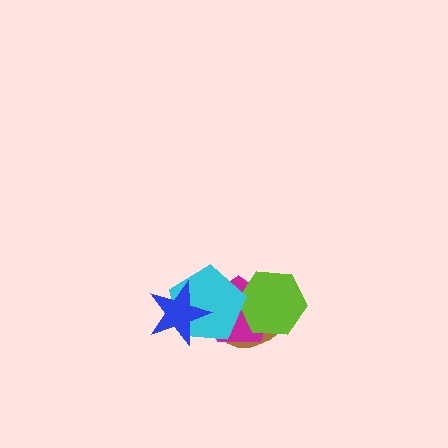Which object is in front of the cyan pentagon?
The blue star is in front of the cyan pentagon.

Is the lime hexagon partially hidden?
Yes, it is partially covered by another shape.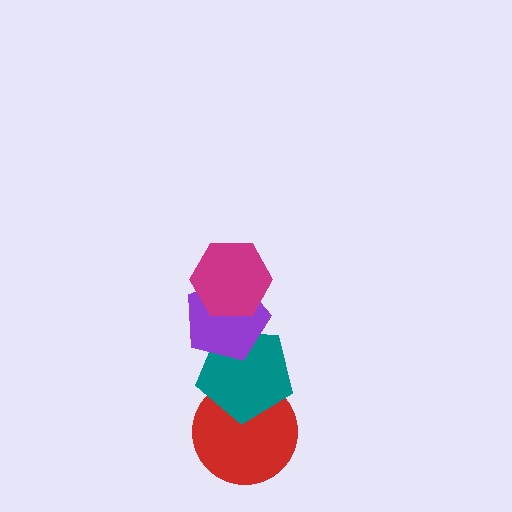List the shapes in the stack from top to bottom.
From top to bottom: the magenta hexagon, the purple pentagon, the teal pentagon, the red circle.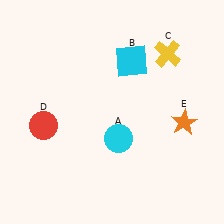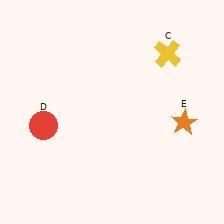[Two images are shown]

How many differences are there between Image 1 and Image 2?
There are 2 differences between the two images.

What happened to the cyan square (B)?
The cyan square (B) was removed in Image 2. It was in the top-right area of Image 1.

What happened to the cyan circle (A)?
The cyan circle (A) was removed in Image 2. It was in the bottom-right area of Image 1.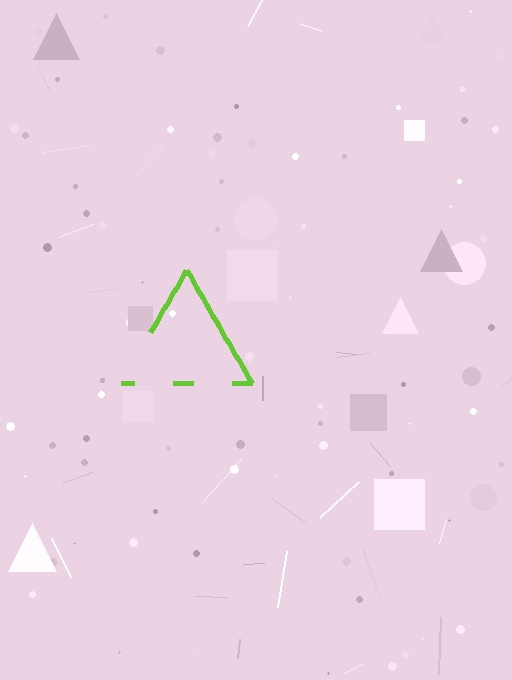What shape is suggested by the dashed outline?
The dashed outline suggests a triangle.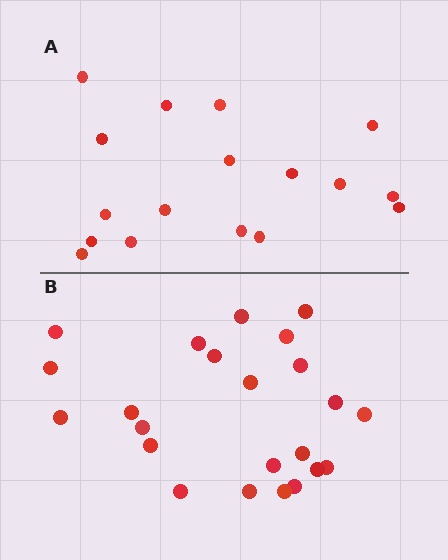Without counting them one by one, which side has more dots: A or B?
Region B (the bottom region) has more dots.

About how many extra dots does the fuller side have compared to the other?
Region B has about 6 more dots than region A.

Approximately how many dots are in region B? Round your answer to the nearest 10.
About 20 dots. (The exact count is 23, which rounds to 20.)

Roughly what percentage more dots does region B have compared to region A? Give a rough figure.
About 35% more.